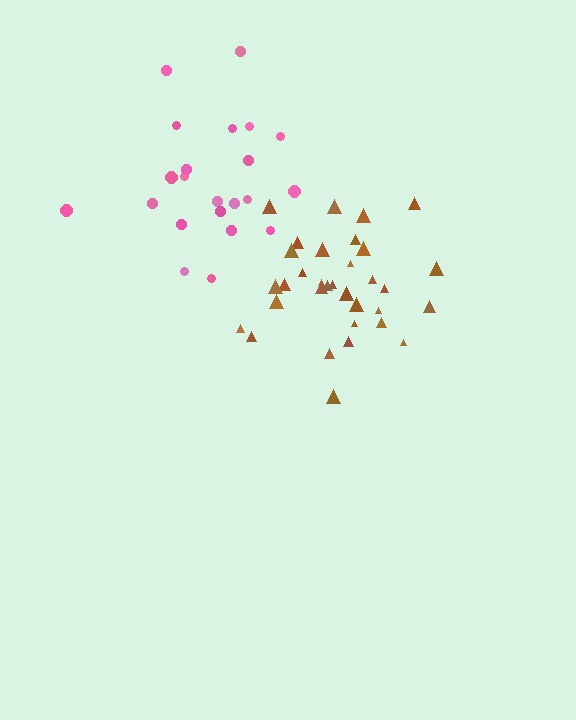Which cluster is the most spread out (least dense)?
Pink.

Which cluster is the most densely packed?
Brown.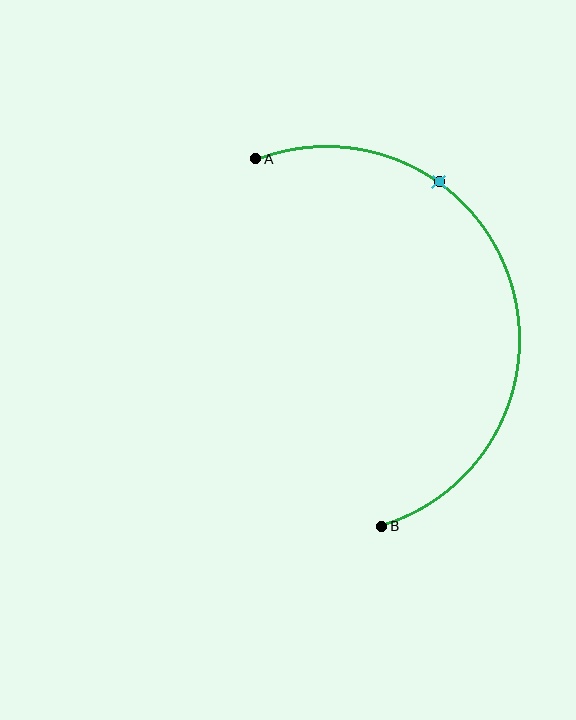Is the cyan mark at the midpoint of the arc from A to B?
No. The cyan mark lies on the arc but is closer to endpoint A. The arc midpoint would be at the point on the curve equidistant along the arc from both A and B.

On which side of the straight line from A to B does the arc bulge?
The arc bulges to the right of the straight line connecting A and B.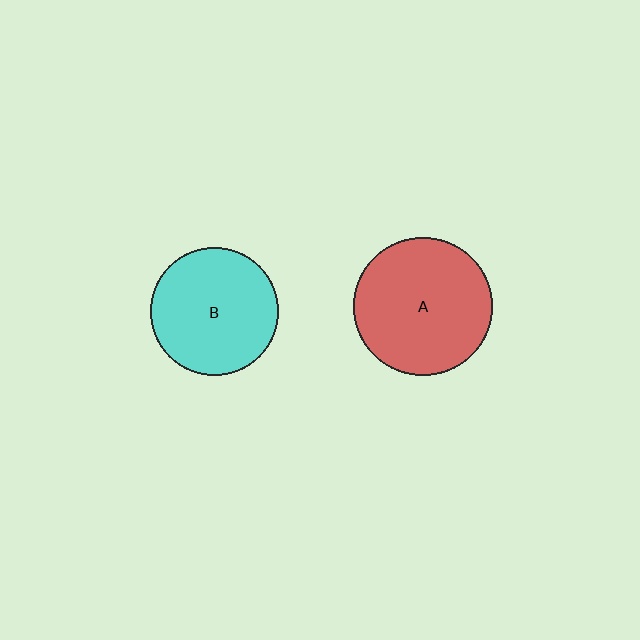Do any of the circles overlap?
No, none of the circles overlap.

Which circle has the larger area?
Circle A (red).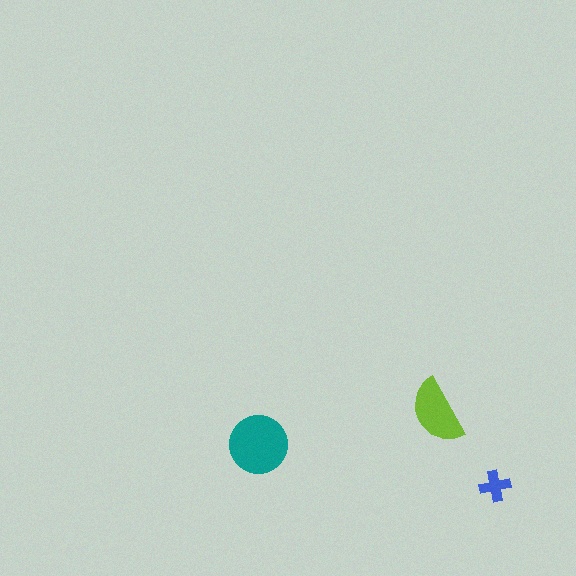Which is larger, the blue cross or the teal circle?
The teal circle.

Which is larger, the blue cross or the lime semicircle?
The lime semicircle.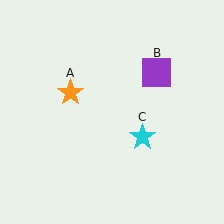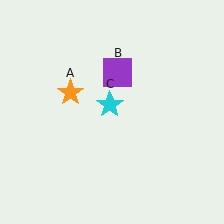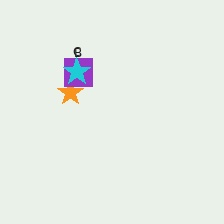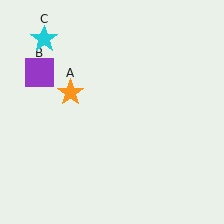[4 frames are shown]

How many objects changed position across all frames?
2 objects changed position: purple square (object B), cyan star (object C).